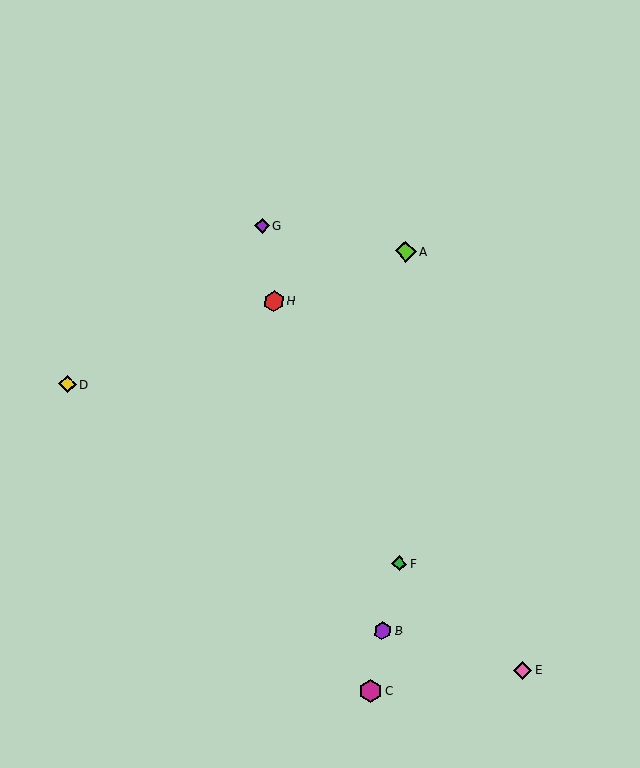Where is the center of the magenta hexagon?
The center of the magenta hexagon is at (371, 691).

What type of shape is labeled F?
Shape F is a green diamond.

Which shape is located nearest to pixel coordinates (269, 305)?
The red hexagon (labeled H) at (274, 301) is nearest to that location.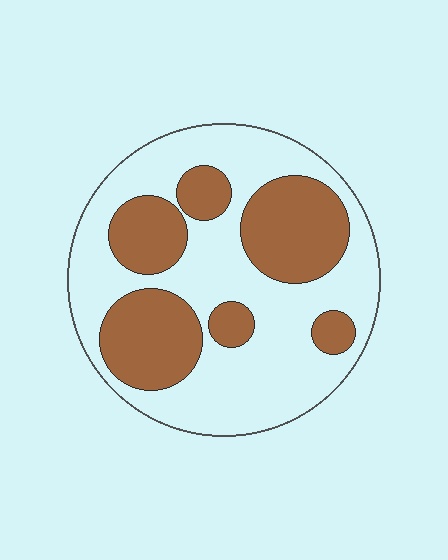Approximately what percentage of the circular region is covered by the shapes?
Approximately 35%.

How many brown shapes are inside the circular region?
6.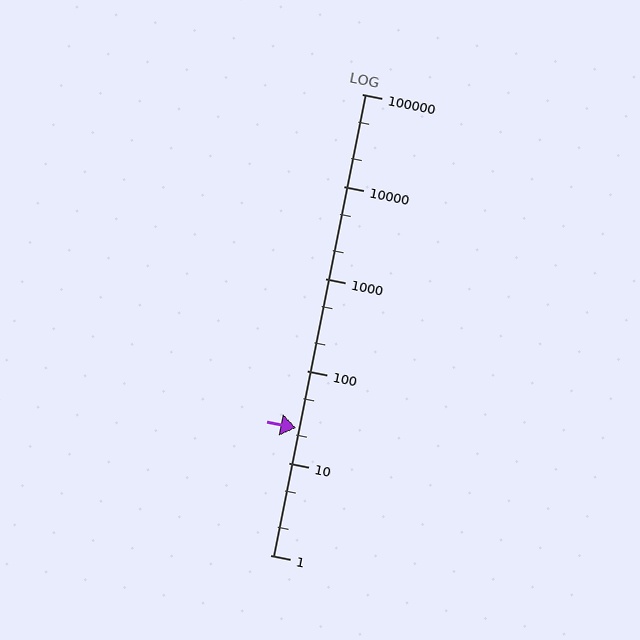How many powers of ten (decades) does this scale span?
The scale spans 5 decades, from 1 to 100000.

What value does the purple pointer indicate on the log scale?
The pointer indicates approximately 24.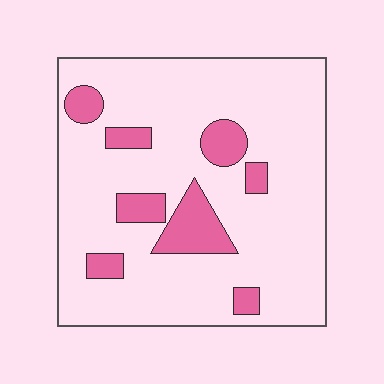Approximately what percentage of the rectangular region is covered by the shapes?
Approximately 15%.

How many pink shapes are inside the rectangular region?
8.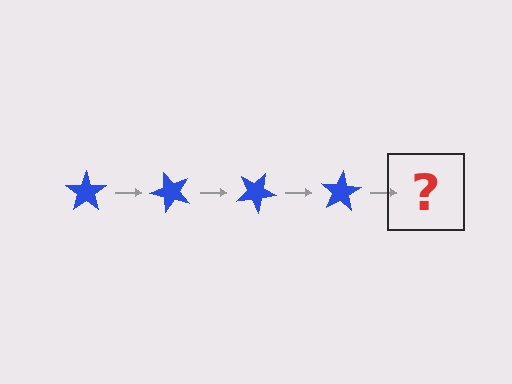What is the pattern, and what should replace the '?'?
The pattern is that the star rotates 50 degrees each step. The '?' should be a blue star rotated 200 degrees.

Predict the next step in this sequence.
The next step is a blue star rotated 200 degrees.